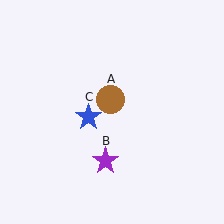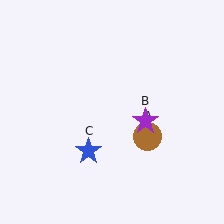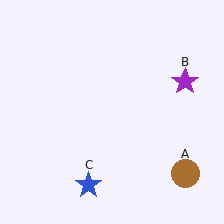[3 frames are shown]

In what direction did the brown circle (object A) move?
The brown circle (object A) moved down and to the right.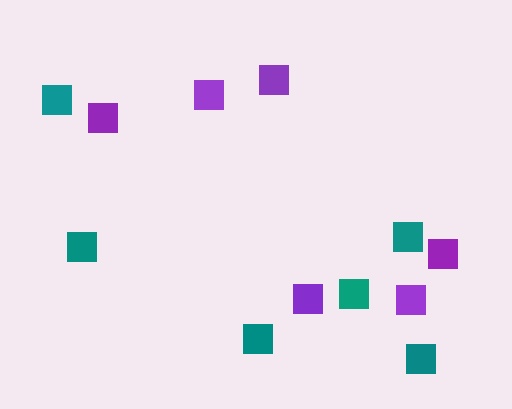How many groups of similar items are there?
There are 2 groups: one group of purple squares (6) and one group of teal squares (6).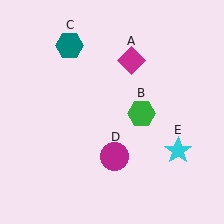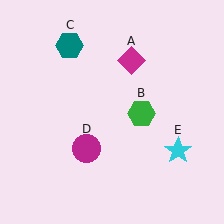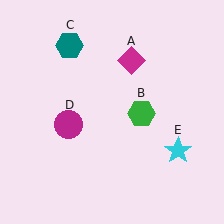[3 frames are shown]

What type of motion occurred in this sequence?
The magenta circle (object D) rotated clockwise around the center of the scene.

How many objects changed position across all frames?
1 object changed position: magenta circle (object D).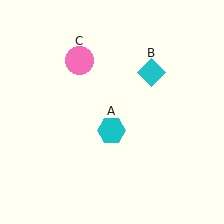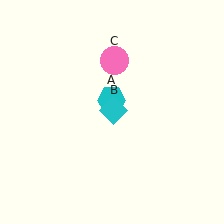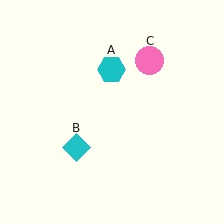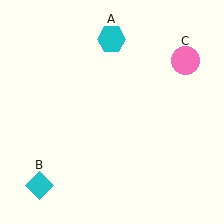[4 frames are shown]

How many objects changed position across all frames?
3 objects changed position: cyan hexagon (object A), cyan diamond (object B), pink circle (object C).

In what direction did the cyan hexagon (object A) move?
The cyan hexagon (object A) moved up.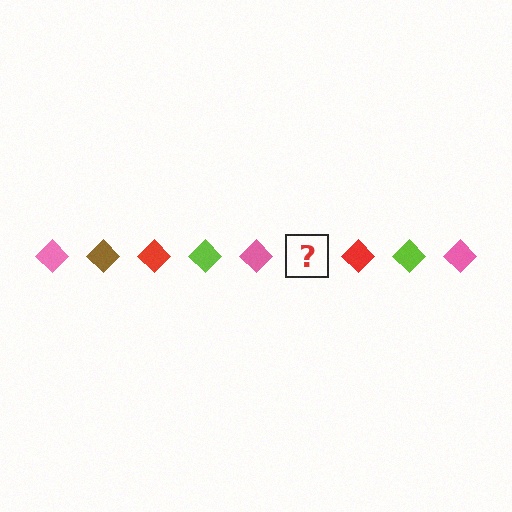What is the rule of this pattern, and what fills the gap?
The rule is that the pattern cycles through pink, brown, red, lime diamonds. The gap should be filled with a brown diamond.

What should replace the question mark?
The question mark should be replaced with a brown diamond.